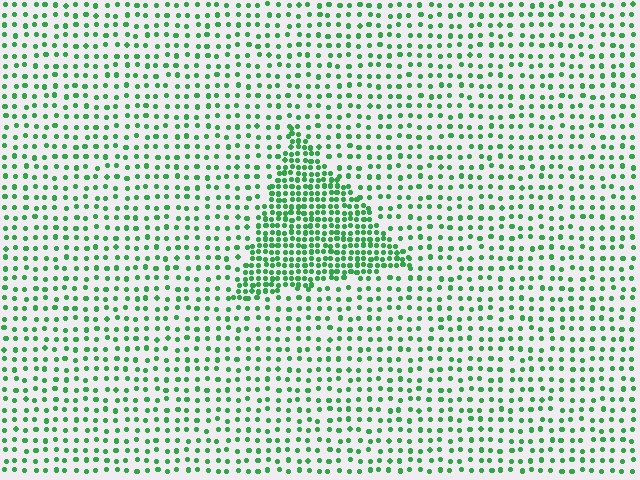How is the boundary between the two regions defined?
The boundary is defined by a change in element density (approximately 2.4x ratio). All elements are the same color, size, and shape.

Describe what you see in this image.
The image contains small green elements arranged at two different densities. A triangle-shaped region is visible where the elements are more densely packed than the surrounding area.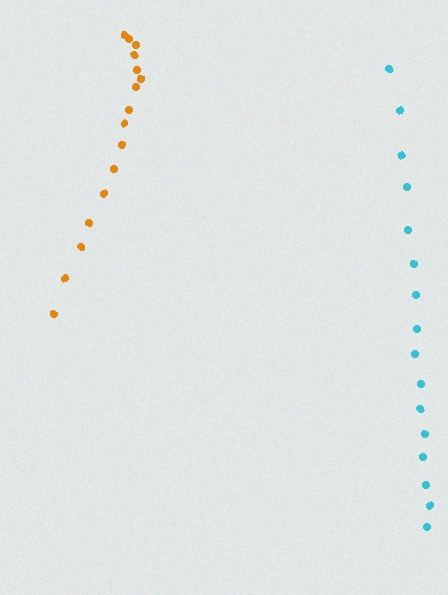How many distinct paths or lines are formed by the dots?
There are 2 distinct paths.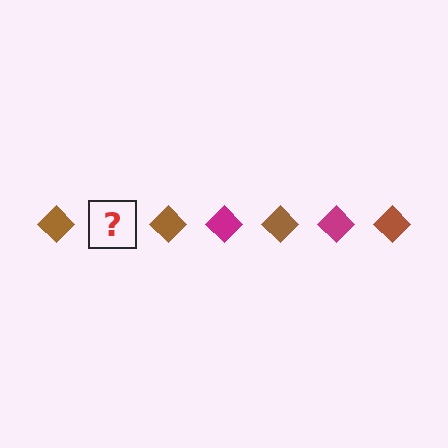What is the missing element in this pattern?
The missing element is a magenta diamond.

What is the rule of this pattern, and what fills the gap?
The rule is that the pattern cycles through brown, magenta diamonds. The gap should be filled with a magenta diamond.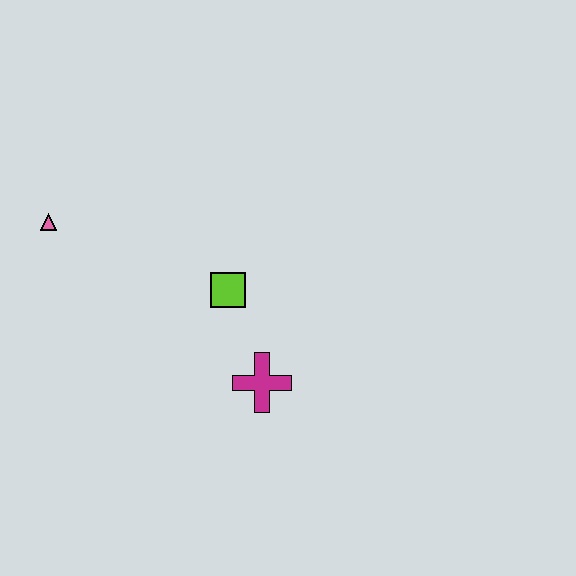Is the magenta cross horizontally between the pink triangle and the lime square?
No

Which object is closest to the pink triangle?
The lime square is closest to the pink triangle.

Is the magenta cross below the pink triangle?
Yes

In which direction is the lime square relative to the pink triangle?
The lime square is to the right of the pink triangle.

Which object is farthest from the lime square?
The pink triangle is farthest from the lime square.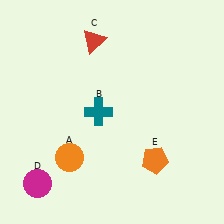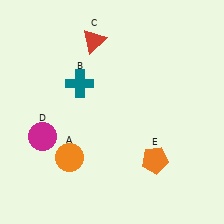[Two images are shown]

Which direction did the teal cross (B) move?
The teal cross (B) moved up.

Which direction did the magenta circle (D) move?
The magenta circle (D) moved up.